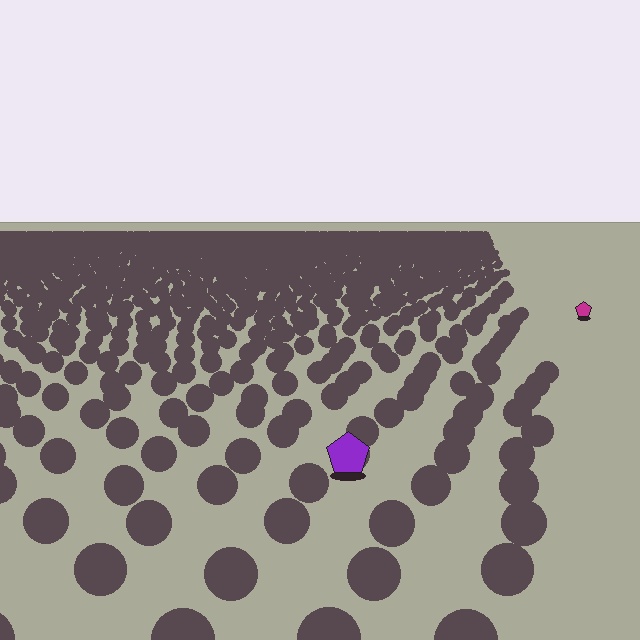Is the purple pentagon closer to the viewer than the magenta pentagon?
Yes. The purple pentagon is closer — you can tell from the texture gradient: the ground texture is coarser near it.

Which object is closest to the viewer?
The purple pentagon is closest. The texture marks near it are larger and more spread out.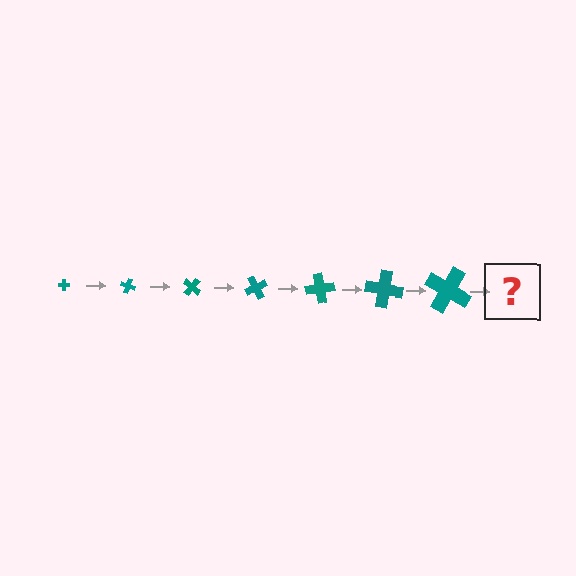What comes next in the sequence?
The next element should be a cross, larger than the previous one and rotated 140 degrees from the start.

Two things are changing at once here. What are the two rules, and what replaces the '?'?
The two rules are that the cross grows larger each step and it rotates 20 degrees each step. The '?' should be a cross, larger than the previous one and rotated 140 degrees from the start.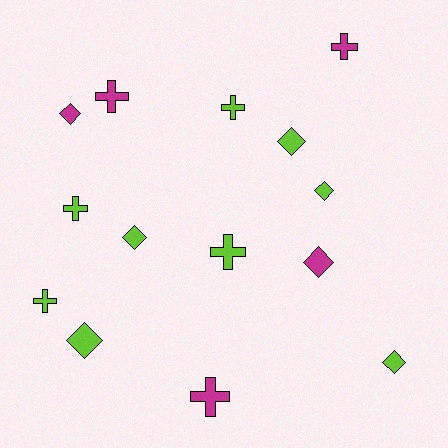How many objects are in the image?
There are 14 objects.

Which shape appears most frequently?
Diamond, with 7 objects.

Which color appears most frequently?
Lime, with 9 objects.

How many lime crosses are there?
There are 4 lime crosses.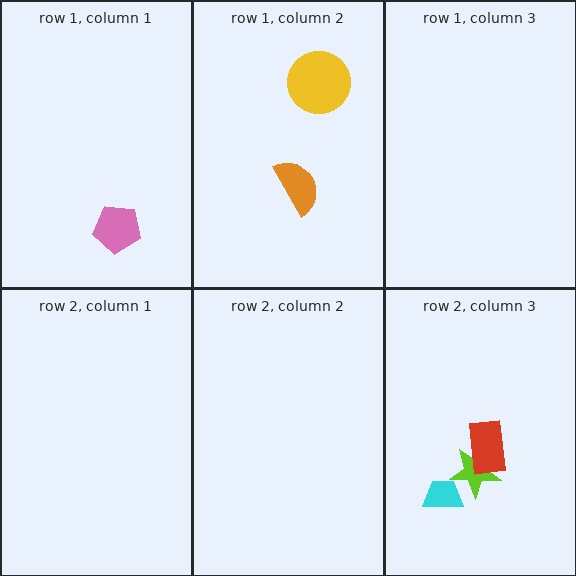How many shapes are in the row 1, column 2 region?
2.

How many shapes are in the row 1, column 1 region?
1.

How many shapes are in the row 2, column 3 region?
3.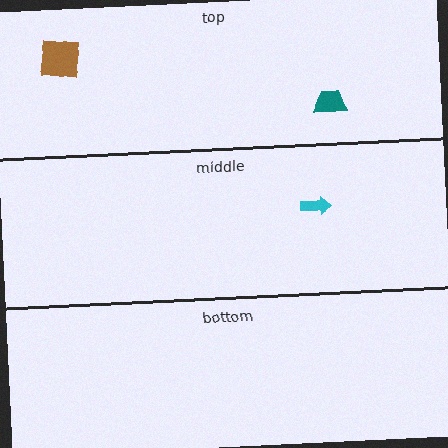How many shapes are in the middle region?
1.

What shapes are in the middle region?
The cyan arrow.